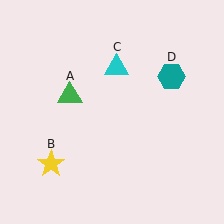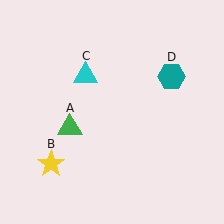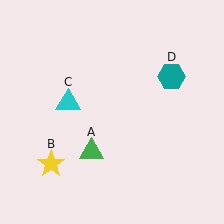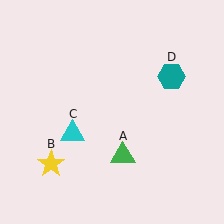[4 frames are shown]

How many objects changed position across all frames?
2 objects changed position: green triangle (object A), cyan triangle (object C).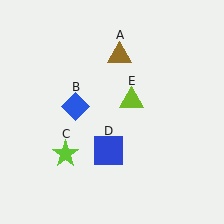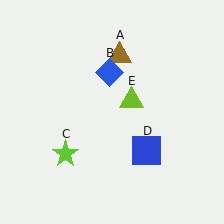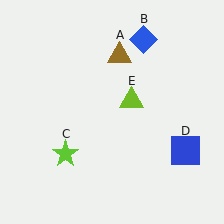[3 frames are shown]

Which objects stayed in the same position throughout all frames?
Brown triangle (object A) and lime star (object C) and lime triangle (object E) remained stationary.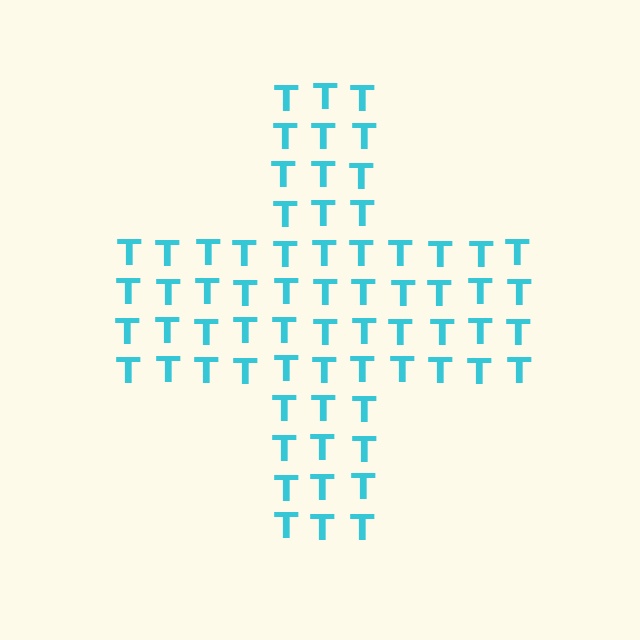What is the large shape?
The large shape is a cross.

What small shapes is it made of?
It is made of small letter T's.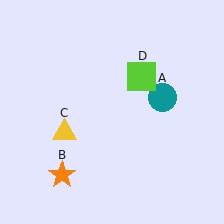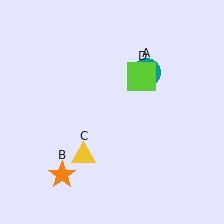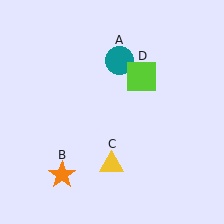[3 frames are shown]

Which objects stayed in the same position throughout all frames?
Orange star (object B) and lime square (object D) remained stationary.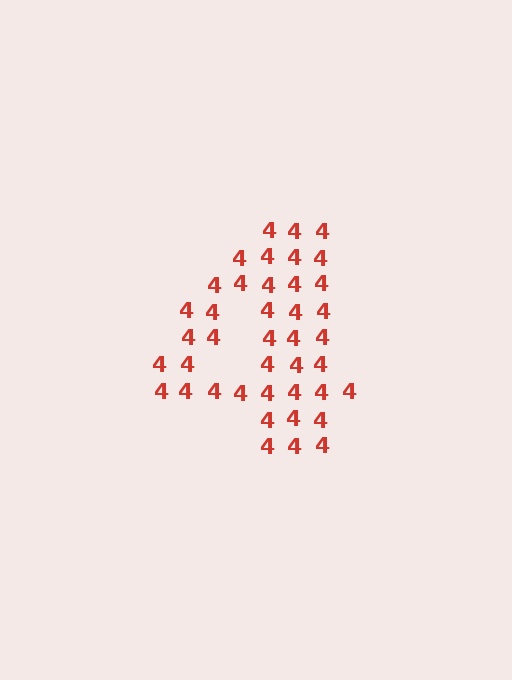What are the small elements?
The small elements are digit 4's.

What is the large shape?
The large shape is the digit 4.